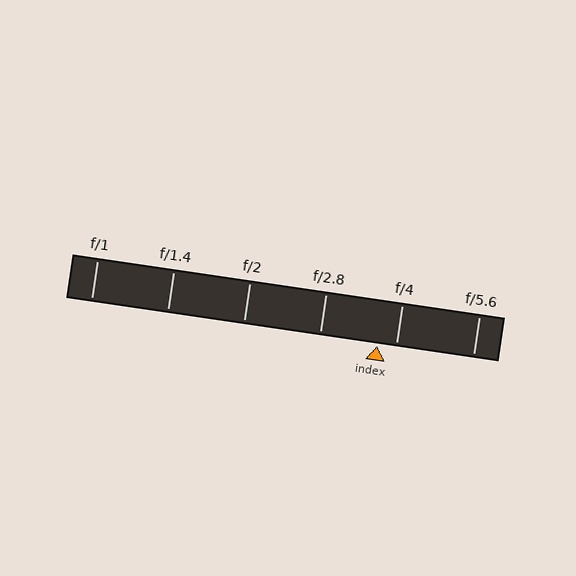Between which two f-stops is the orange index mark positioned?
The index mark is between f/2.8 and f/4.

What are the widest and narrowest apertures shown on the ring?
The widest aperture shown is f/1 and the narrowest is f/5.6.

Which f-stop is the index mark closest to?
The index mark is closest to f/4.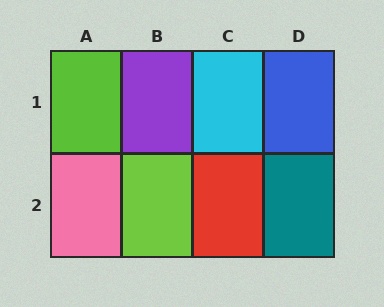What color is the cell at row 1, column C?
Cyan.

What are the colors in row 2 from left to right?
Pink, lime, red, teal.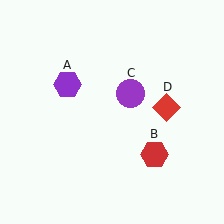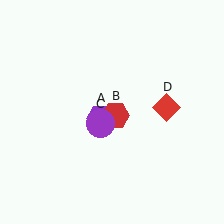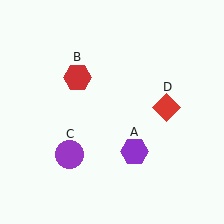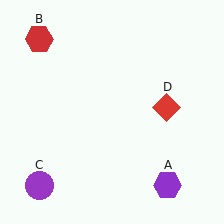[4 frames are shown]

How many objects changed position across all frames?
3 objects changed position: purple hexagon (object A), red hexagon (object B), purple circle (object C).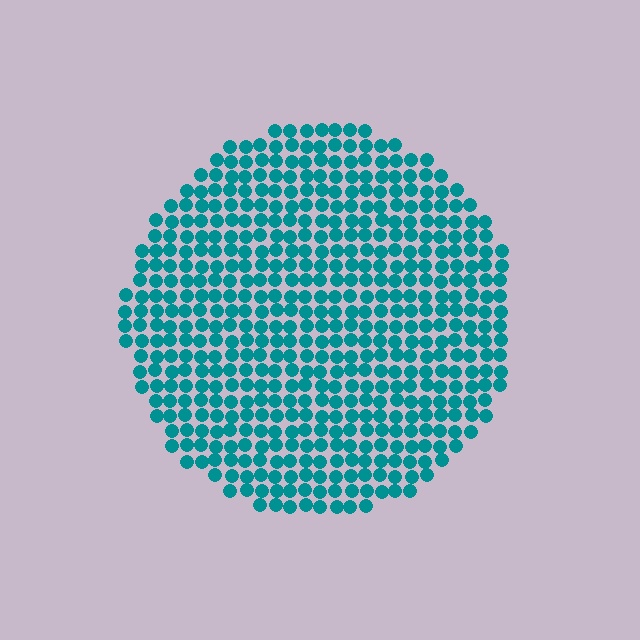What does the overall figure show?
The overall figure shows a circle.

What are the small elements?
The small elements are circles.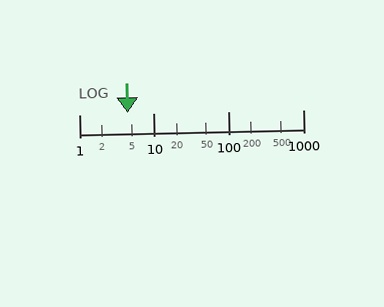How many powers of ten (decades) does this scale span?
The scale spans 3 decades, from 1 to 1000.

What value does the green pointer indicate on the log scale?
The pointer indicates approximately 4.4.